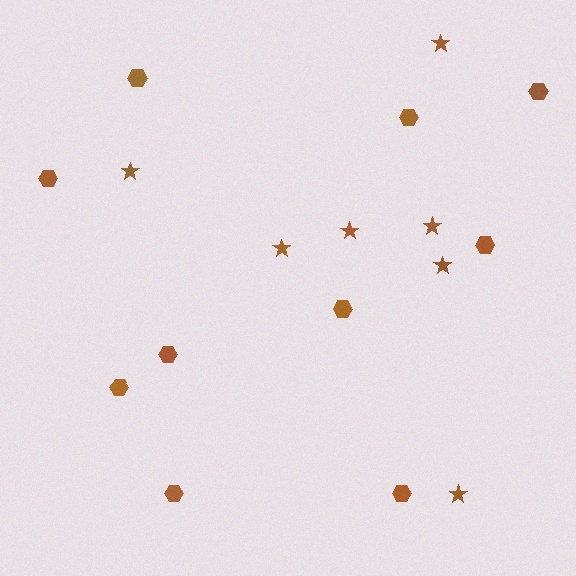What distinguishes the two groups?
There are 2 groups: one group of stars (7) and one group of hexagons (10).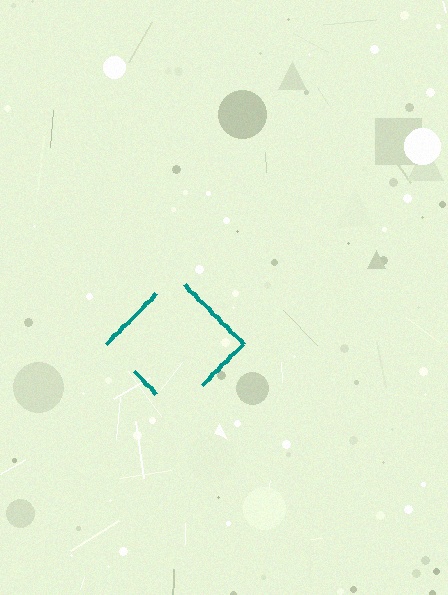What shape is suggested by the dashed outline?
The dashed outline suggests a diamond.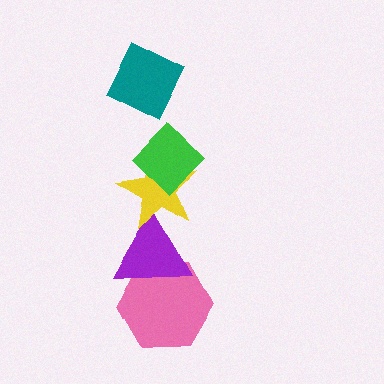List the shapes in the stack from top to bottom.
From top to bottom: the teal diamond, the green diamond, the yellow star, the purple triangle, the pink hexagon.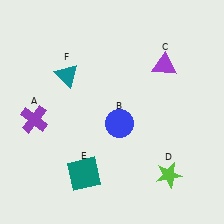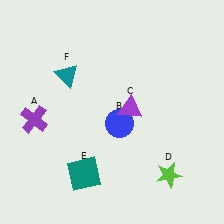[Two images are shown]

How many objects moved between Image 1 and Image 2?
1 object moved between the two images.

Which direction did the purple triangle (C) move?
The purple triangle (C) moved down.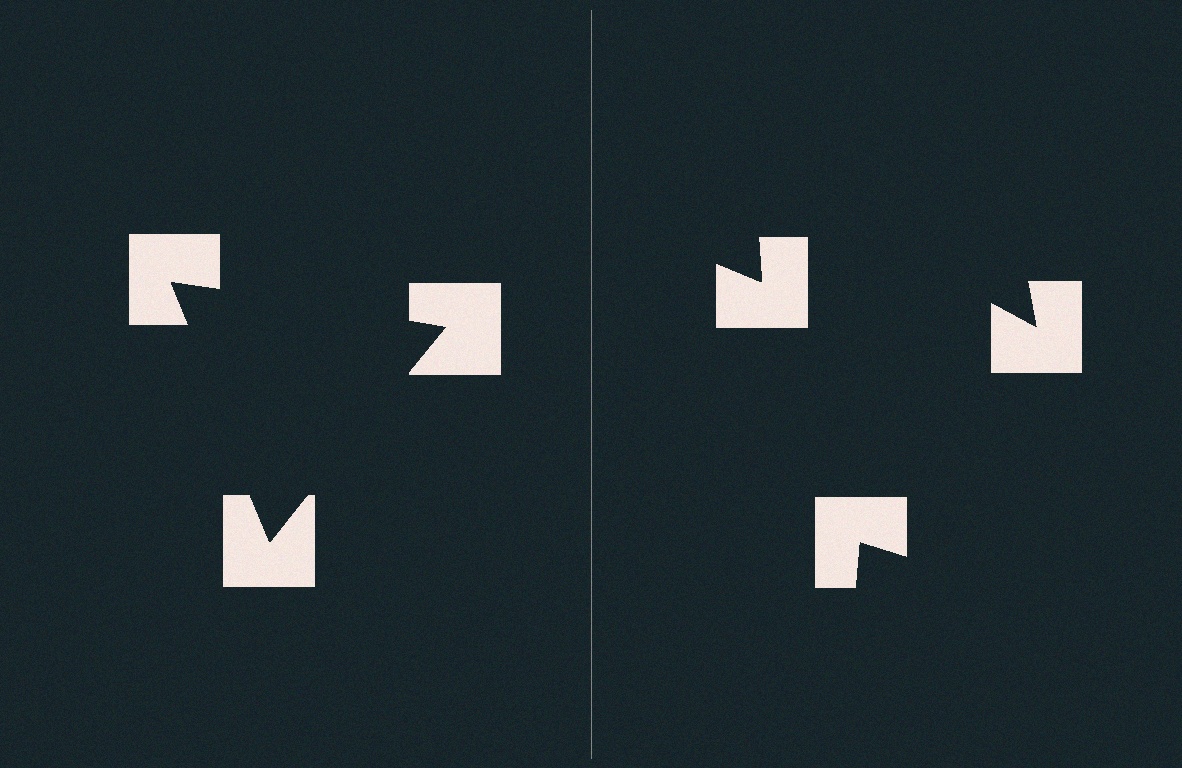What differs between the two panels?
The notched squares are positioned identically on both sides; only the wedge orientations differ. On the left they align to a triangle; on the right they are misaligned.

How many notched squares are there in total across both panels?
6 — 3 on each side.